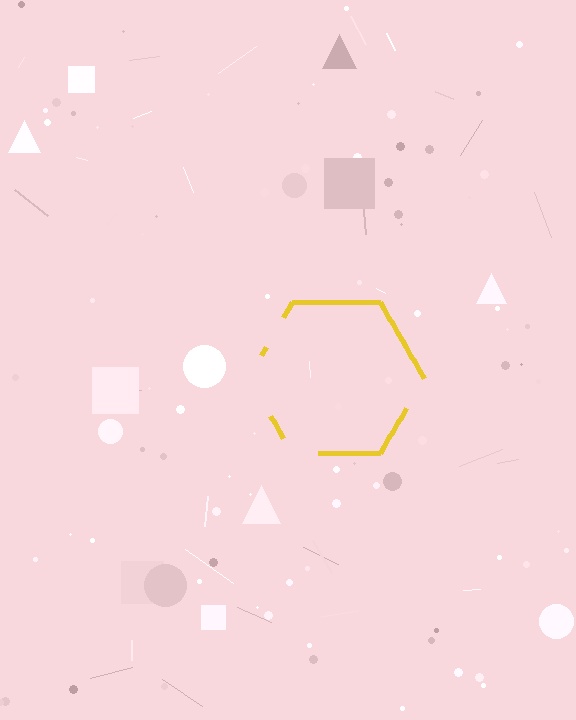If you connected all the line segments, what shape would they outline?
They would outline a hexagon.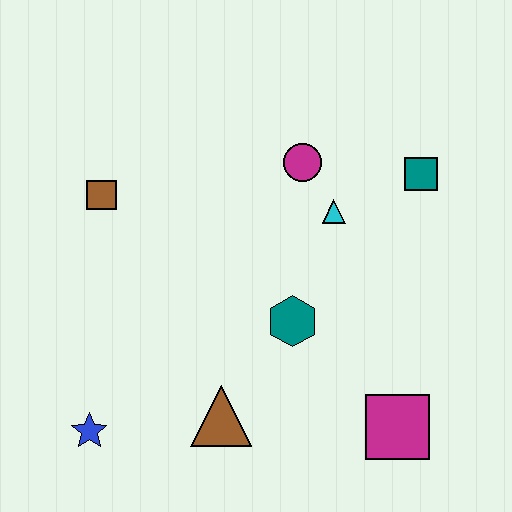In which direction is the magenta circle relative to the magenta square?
The magenta circle is above the magenta square.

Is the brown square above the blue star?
Yes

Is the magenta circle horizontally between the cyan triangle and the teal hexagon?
Yes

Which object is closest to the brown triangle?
The teal hexagon is closest to the brown triangle.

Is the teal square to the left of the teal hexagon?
No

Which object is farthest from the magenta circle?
The blue star is farthest from the magenta circle.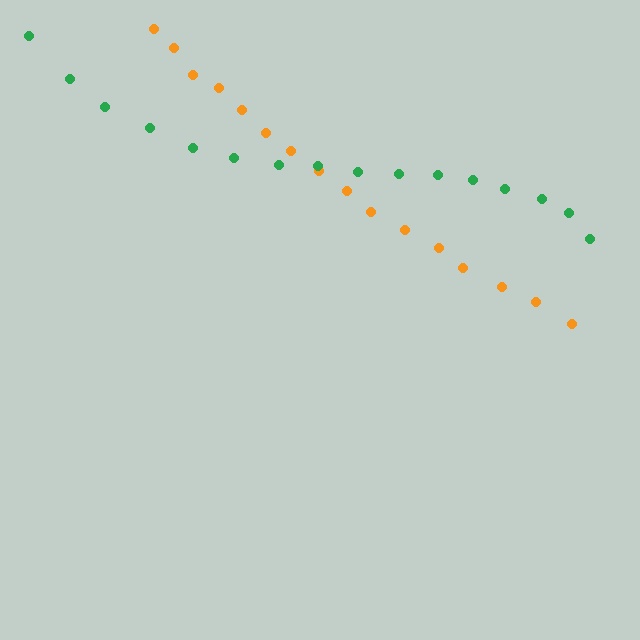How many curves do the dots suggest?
There are 2 distinct paths.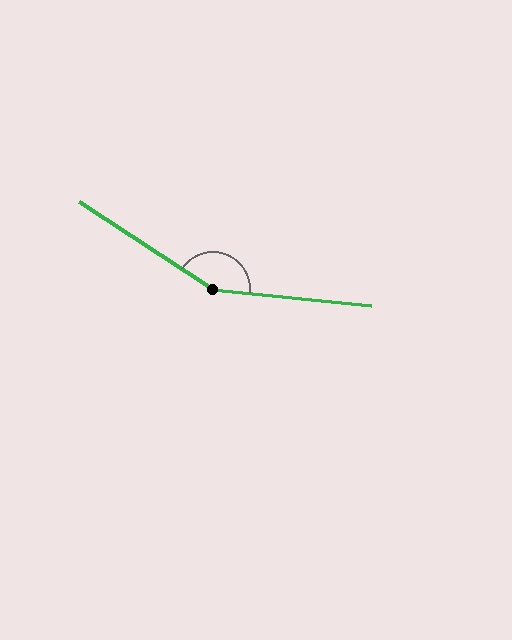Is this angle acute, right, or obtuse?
It is obtuse.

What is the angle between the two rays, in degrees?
Approximately 153 degrees.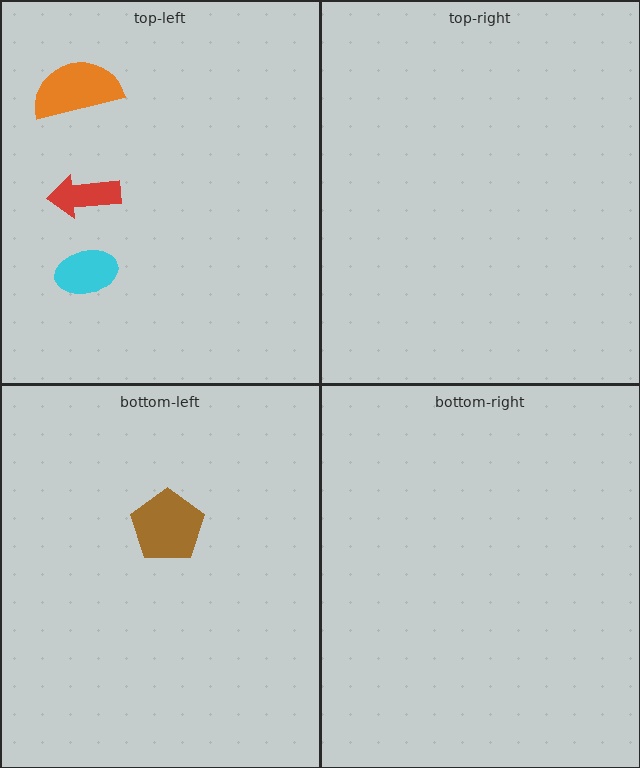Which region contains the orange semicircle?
The top-left region.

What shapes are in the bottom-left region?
The brown pentagon.